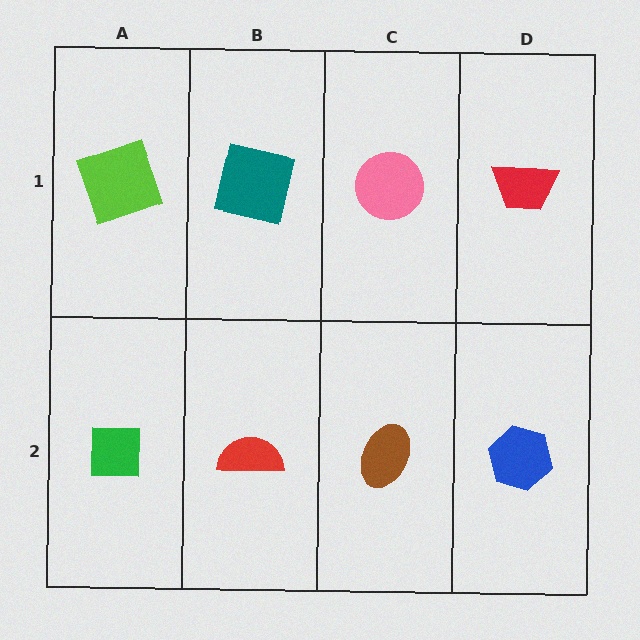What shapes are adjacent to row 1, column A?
A green square (row 2, column A), a teal square (row 1, column B).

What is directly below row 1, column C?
A brown ellipse.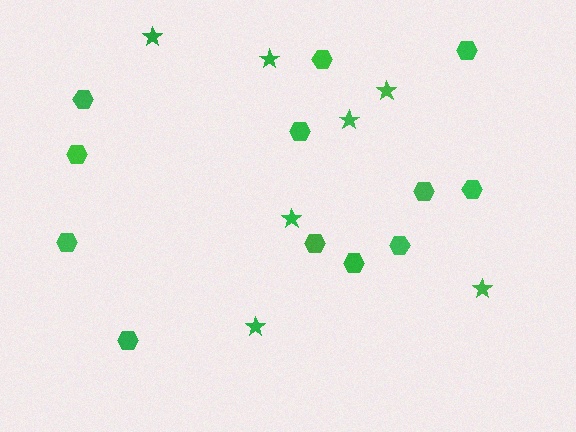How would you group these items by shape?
There are 2 groups: one group of stars (7) and one group of hexagons (12).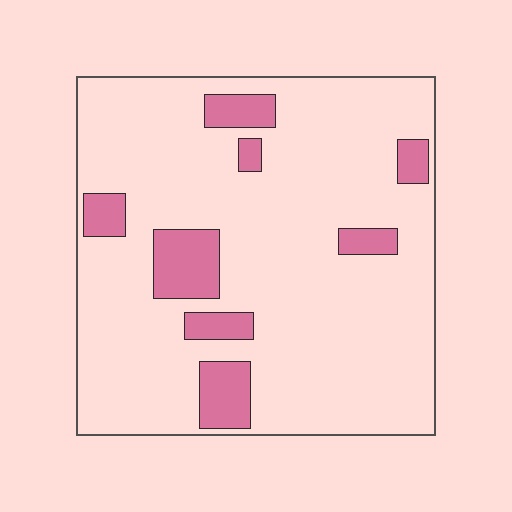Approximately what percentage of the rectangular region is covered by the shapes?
Approximately 15%.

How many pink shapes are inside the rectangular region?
8.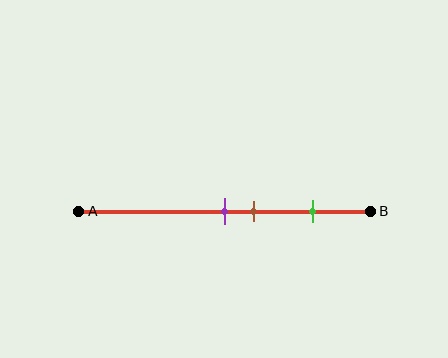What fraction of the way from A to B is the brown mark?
The brown mark is approximately 60% (0.6) of the way from A to B.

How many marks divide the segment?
There are 3 marks dividing the segment.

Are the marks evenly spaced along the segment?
No, the marks are not evenly spaced.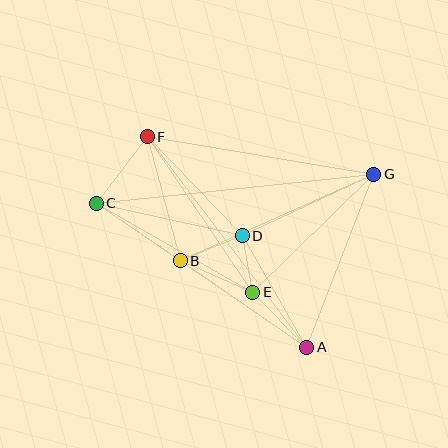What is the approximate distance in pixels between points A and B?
The distance between A and B is approximately 153 pixels.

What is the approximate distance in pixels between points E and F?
The distance between E and F is approximately 188 pixels.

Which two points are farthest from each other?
Points C and G are farthest from each other.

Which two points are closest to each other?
Points D and E are closest to each other.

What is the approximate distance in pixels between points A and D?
The distance between A and D is approximately 129 pixels.